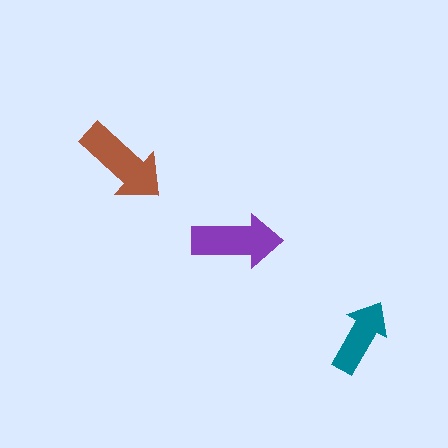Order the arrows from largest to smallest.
the brown one, the purple one, the teal one.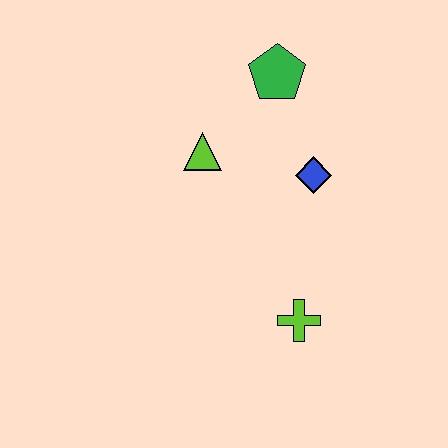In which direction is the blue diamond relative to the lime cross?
The blue diamond is above the lime cross.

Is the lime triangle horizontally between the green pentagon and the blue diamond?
No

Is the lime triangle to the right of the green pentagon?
No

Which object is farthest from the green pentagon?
The lime cross is farthest from the green pentagon.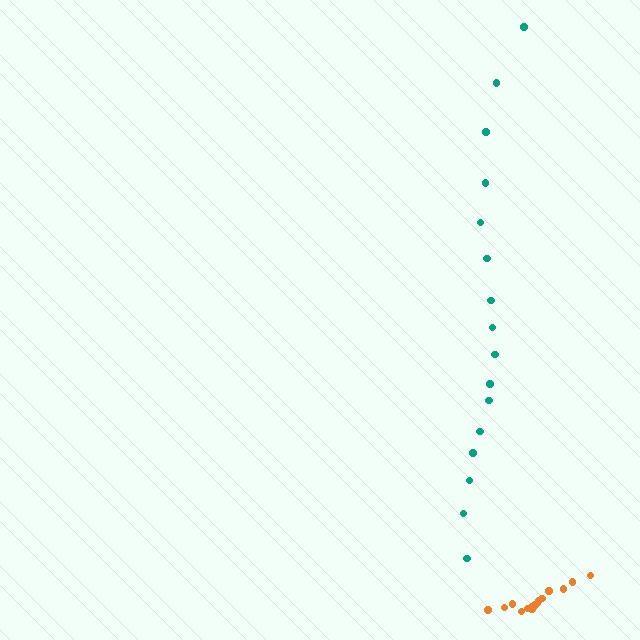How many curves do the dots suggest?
There are 2 distinct paths.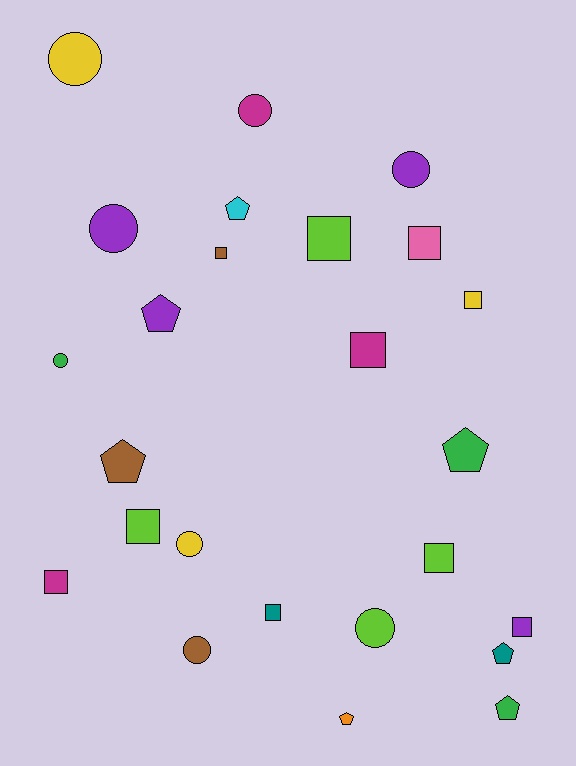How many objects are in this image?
There are 25 objects.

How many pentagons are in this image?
There are 7 pentagons.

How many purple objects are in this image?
There are 4 purple objects.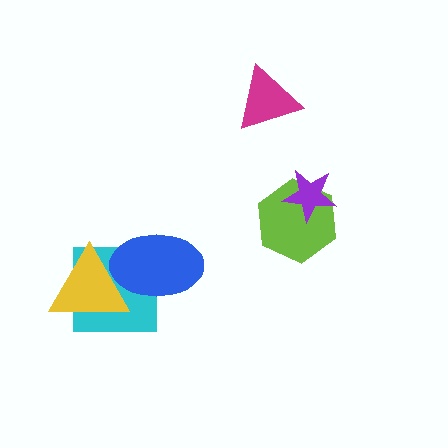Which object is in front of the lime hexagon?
The purple star is in front of the lime hexagon.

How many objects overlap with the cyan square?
2 objects overlap with the cyan square.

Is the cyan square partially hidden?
Yes, it is partially covered by another shape.